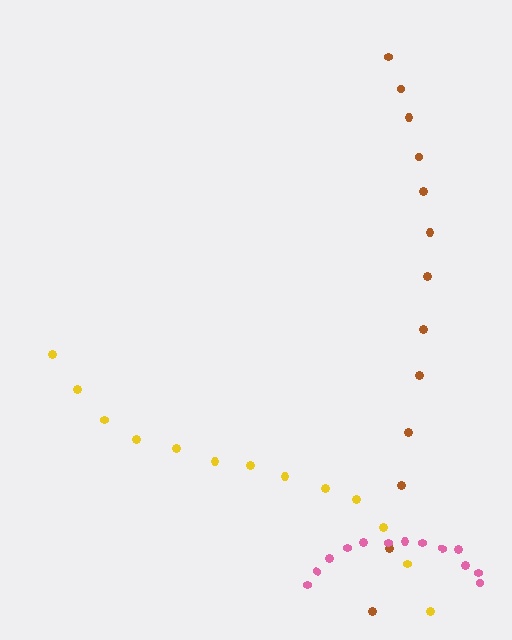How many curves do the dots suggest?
There are 3 distinct paths.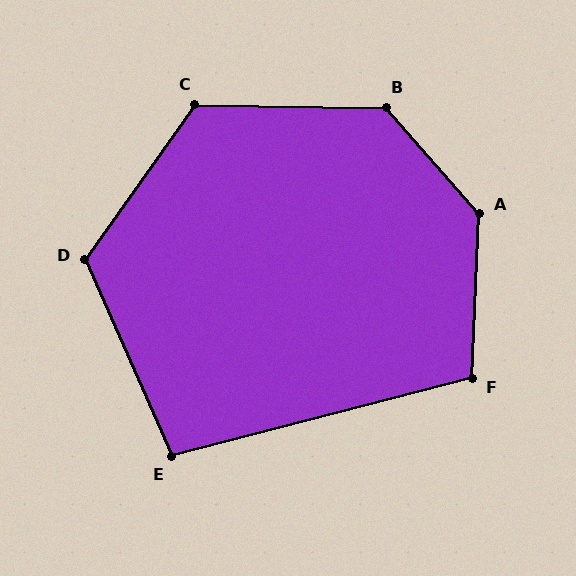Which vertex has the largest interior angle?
A, at approximately 136 degrees.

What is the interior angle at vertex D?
Approximately 121 degrees (obtuse).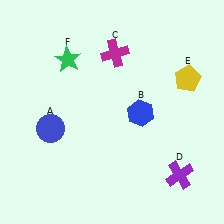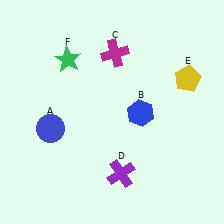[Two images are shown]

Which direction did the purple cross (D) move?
The purple cross (D) moved left.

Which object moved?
The purple cross (D) moved left.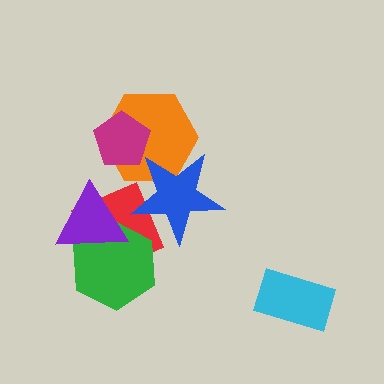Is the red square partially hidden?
Yes, it is partially covered by another shape.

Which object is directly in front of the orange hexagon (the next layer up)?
The magenta pentagon is directly in front of the orange hexagon.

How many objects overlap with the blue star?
2 objects overlap with the blue star.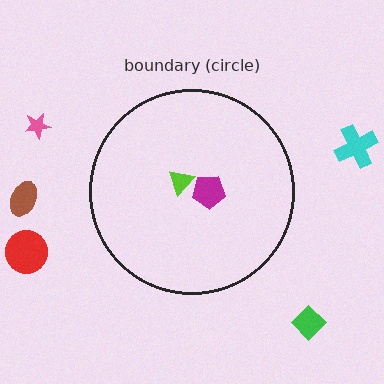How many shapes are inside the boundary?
2 inside, 5 outside.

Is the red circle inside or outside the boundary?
Outside.